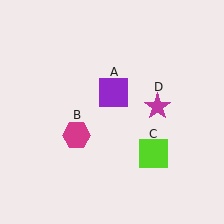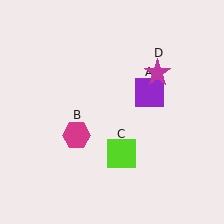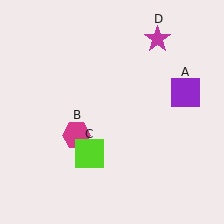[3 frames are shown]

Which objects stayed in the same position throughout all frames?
Magenta hexagon (object B) remained stationary.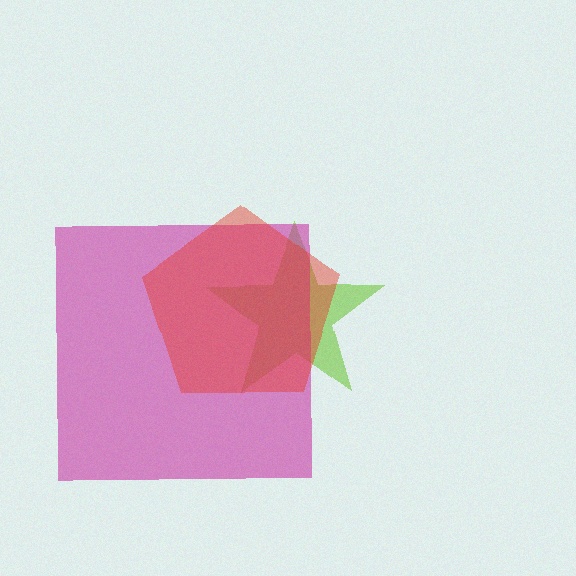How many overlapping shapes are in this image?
There are 3 overlapping shapes in the image.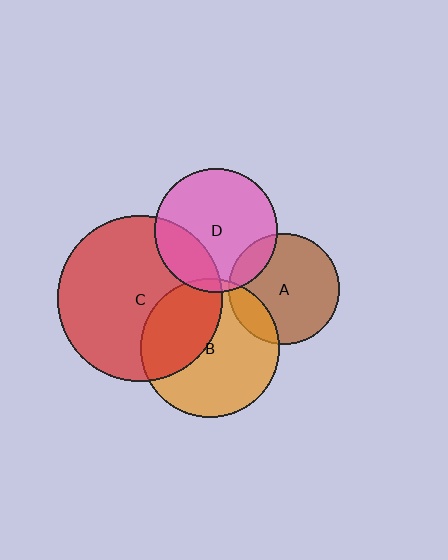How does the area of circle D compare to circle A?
Approximately 1.2 times.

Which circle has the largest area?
Circle C (red).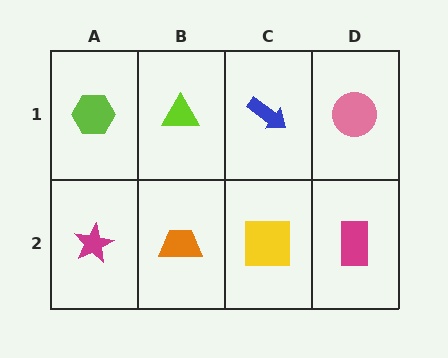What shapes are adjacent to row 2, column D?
A pink circle (row 1, column D), a yellow square (row 2, column C).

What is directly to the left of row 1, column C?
A lime triangle.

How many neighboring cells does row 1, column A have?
2.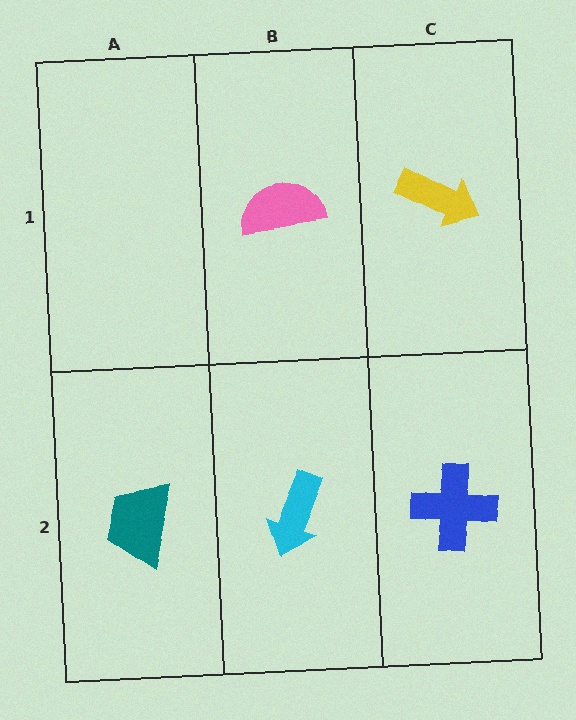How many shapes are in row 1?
2 shapes.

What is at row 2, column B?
A cyan arrow.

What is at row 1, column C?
A yellow arrow.